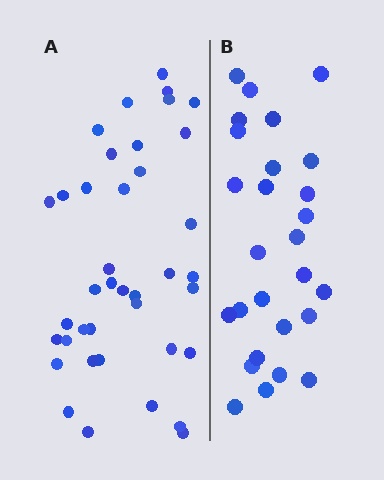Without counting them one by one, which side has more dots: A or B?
Region A (the left region) has more dots.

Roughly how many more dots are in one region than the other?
Region A has roughly 12 or so more dots than region B.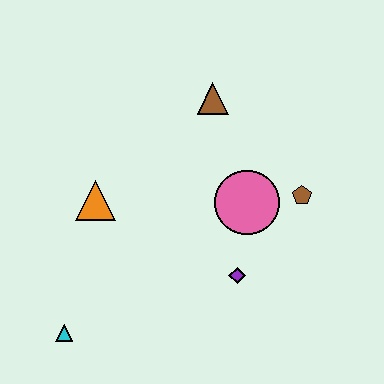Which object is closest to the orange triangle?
The cyan triangle is closest to the orange triangle.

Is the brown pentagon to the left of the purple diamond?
No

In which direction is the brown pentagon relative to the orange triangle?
The brown pentagon is to the right of the orange triangle.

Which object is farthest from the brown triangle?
The cyan triangle is farthest from the brown triangle.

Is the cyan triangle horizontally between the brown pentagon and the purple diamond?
No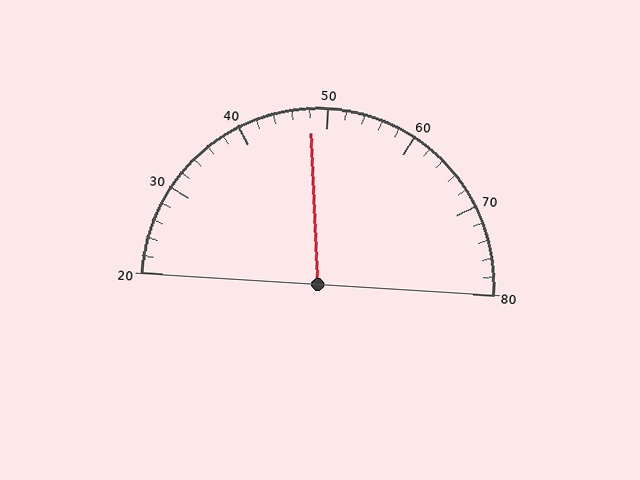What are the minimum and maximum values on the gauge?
The gauge ranges from 20 to 80.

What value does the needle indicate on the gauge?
The needle indicates approximately 48.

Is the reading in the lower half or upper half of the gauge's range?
The reading is in the lower half of the range (20 to 80).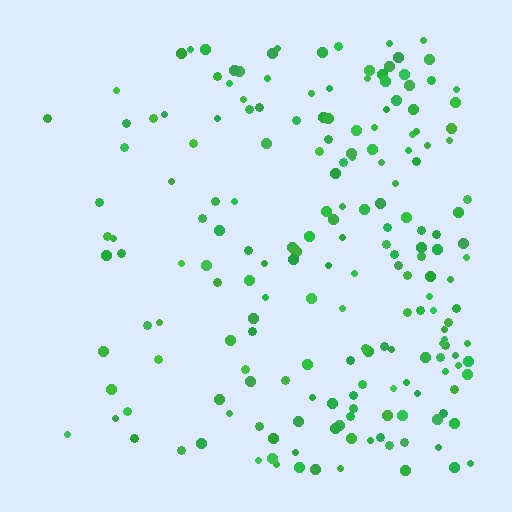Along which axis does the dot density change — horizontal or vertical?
Horizontal.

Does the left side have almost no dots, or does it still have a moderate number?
Still a moderate number, just noticeably fewer than the right.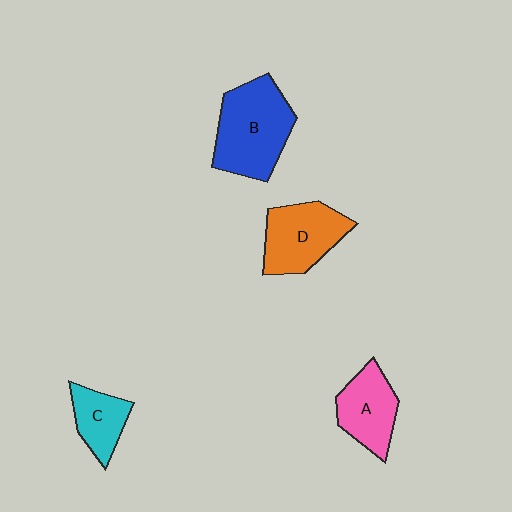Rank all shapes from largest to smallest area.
From largest to smallest: B (blue), D (orange), A (pink), C (cyan).